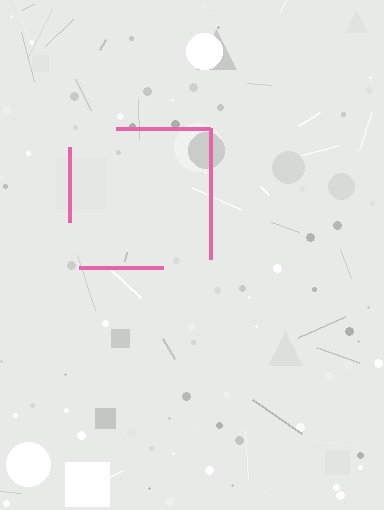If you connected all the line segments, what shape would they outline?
They would outline a square.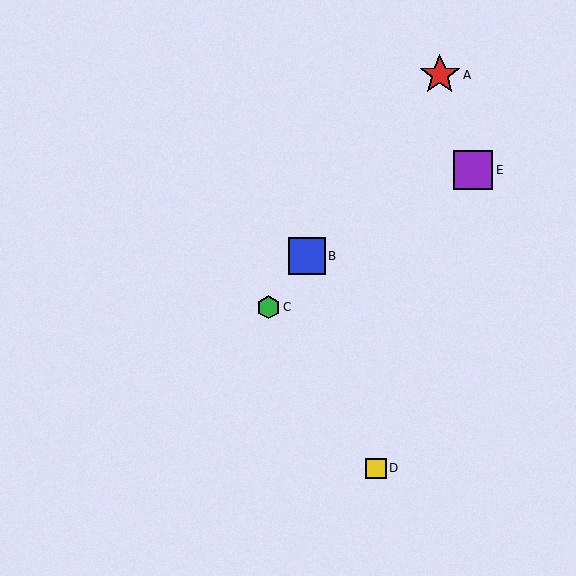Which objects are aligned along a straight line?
Objects A, B, C are aligned along a straight line.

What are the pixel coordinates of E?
Object E is at (473, 170).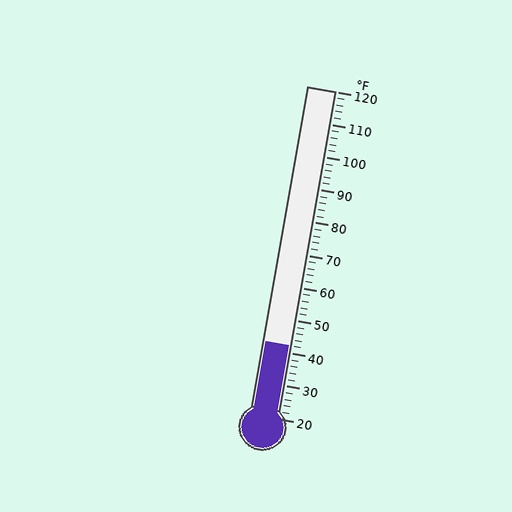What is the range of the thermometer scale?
The thermometer scale ranges from 20°F to 120°F.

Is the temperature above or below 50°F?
The temperature is below 50°F.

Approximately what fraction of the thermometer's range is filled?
The thermometer is filled to approximately 20% of its range.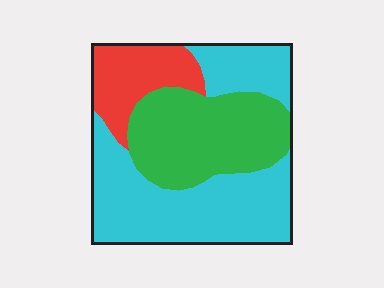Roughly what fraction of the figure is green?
Green covers 32% of the figure.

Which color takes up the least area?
Red, at roughly 15%.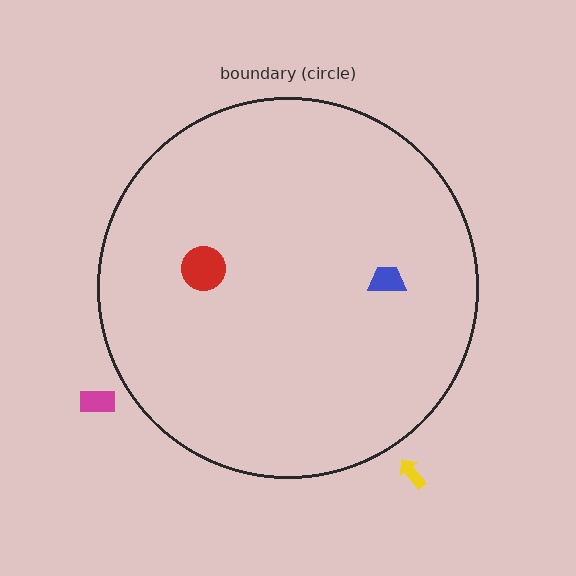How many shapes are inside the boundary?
2 inside, 2 outside.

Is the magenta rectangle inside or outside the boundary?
Outside.